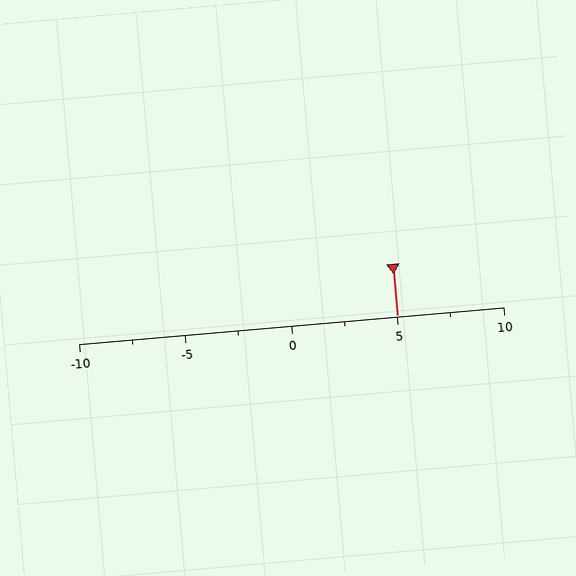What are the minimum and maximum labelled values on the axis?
The axis runs from -10 to 10.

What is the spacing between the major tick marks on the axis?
The major ticks are spaced 5 apart.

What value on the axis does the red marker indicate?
The marker indicates approximately 5.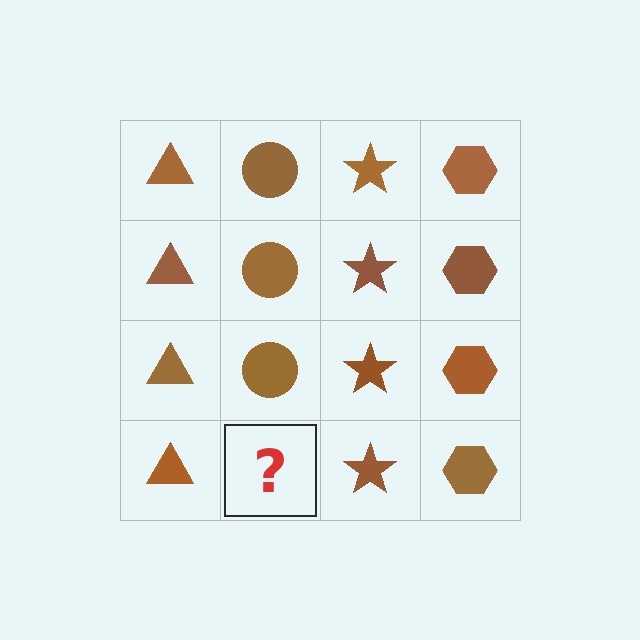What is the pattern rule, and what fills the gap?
The rule is that each column has a consistent shape. The gap should be filled with a brown circle.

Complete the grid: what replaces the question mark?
The question mark should be replaced with a brown circle.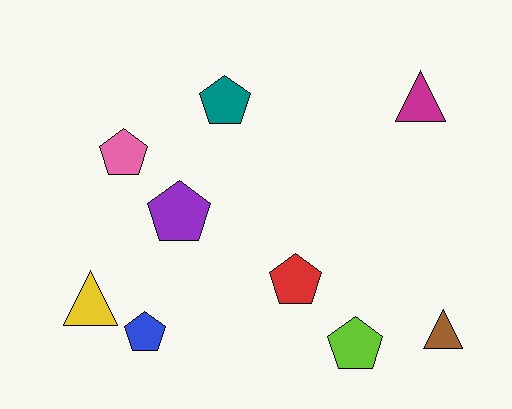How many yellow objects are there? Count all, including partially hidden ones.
There is 1 yellow object.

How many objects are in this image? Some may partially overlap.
There are 9 objects.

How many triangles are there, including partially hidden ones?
There are 3 triangles.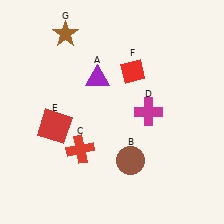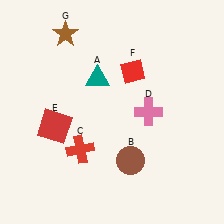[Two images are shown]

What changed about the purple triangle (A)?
In Image 1, A is purple. In Image 2, it changed to teal.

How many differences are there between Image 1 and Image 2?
There are 2 differences between the two images.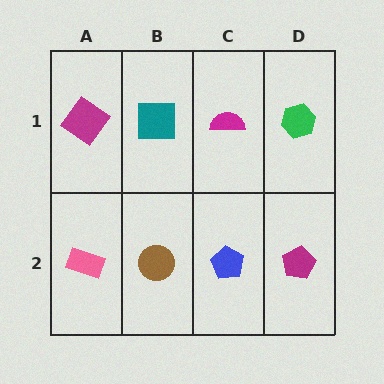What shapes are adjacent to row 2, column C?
A magenta semicircle (row 1, column C), a brown circle (row 2, column B), a magenta pentagon (row 2, column D).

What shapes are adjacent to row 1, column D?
A magenta pentagon (row 2, column D), a magenta semicircle (row 1, column C).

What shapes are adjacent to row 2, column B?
A teal square (row 1, column B), a pink rectangle (row 2, column A), a blue pentagon (row 2, column C).